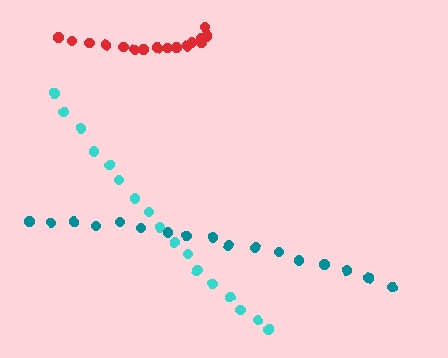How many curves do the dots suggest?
There are 3 distinct paths.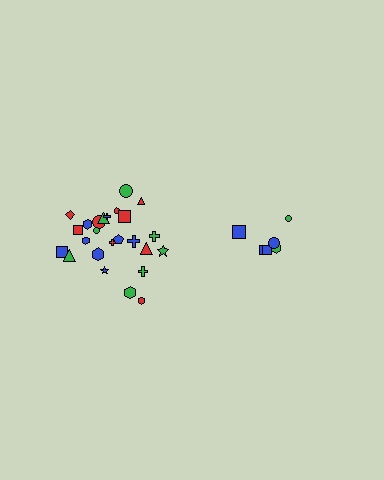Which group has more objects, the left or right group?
The left group.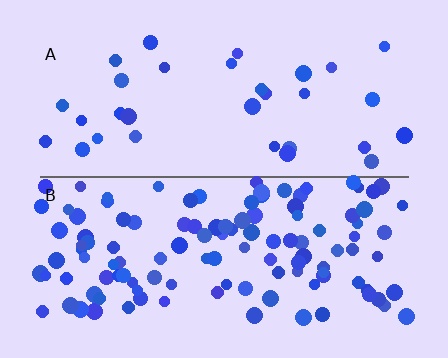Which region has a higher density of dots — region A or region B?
B (the bottom).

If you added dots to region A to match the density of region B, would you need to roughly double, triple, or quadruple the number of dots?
Approximately quadruple.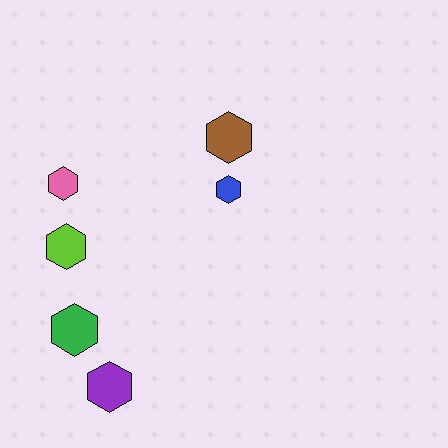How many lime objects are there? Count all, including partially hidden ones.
There is 1 lime object.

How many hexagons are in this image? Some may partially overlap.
There are 6 hexagons.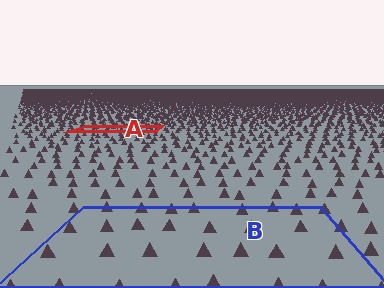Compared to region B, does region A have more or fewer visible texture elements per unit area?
Region A has more texture elements per unit area — they are packed more densely because it is farther away.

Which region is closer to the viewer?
Region B is closer. The texture elements there are larger and more spread out.